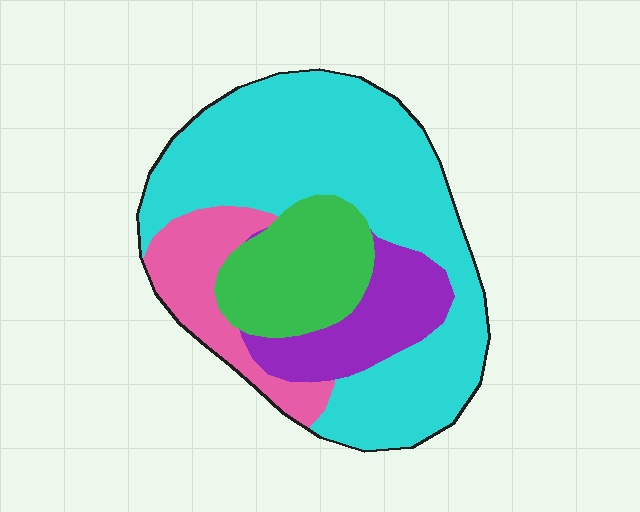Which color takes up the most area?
Cyan, at roughly 55%.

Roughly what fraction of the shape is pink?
Pink takes up less than a quarter of the shape.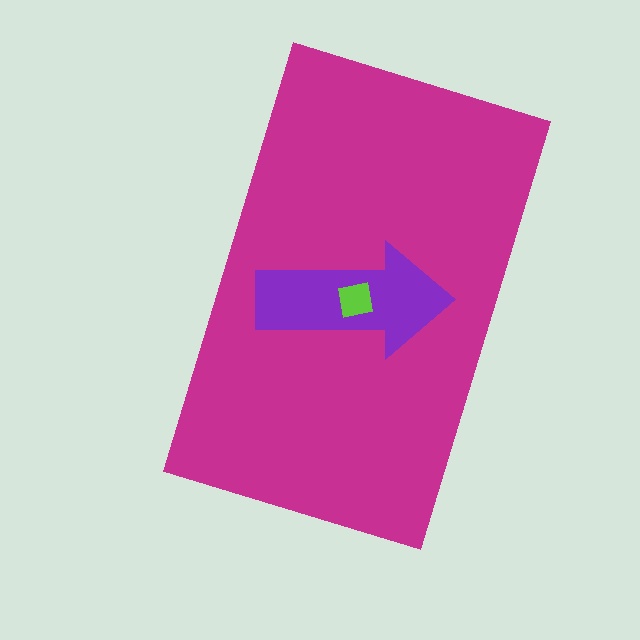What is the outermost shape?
The magenta rectangle.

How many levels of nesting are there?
3.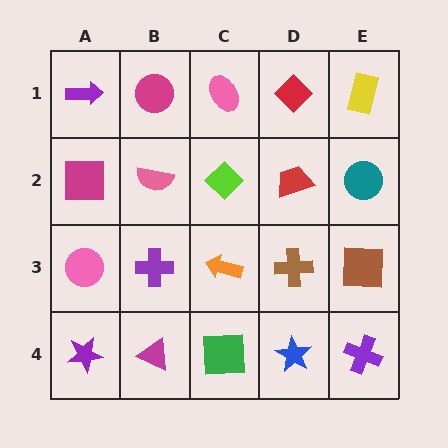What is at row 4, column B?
A magenta triangle.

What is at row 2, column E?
A teal circle.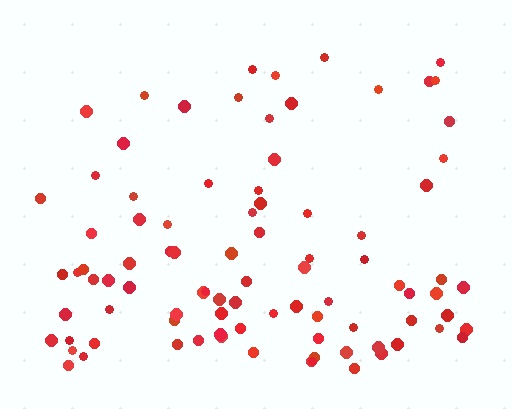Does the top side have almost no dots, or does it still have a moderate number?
Still a moderate number, just noticeably fewer than the bottom.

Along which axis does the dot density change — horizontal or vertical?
Vertical.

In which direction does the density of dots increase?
From top to bottom, with the bottom side densest.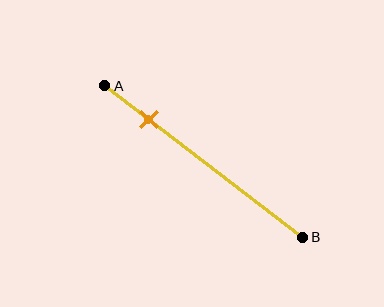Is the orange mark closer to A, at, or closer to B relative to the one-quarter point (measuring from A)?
The orange mark is approximately at the one-quarter point of segment AB.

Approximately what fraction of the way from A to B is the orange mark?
The orange mark is approximately 20% of the way from A to B.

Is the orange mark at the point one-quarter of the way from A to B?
Yes, the mark is approximately at the one-quarter point.